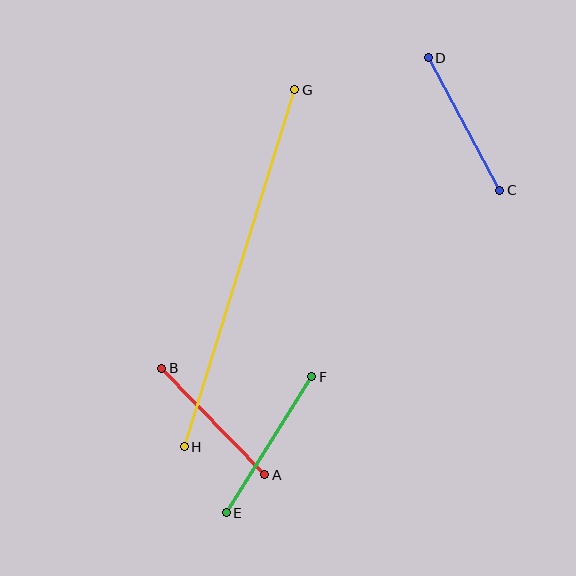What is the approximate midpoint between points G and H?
The midpoint is at approximately (240, 268) pixels.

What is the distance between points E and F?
The distance is approximately 160 pixels.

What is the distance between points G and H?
The distance is approximately 373 pixels.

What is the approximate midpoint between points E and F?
The midpoint is at approximately (269, 445) pixels.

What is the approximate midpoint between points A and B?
The midpoint is at approximately (213, 422) pixels.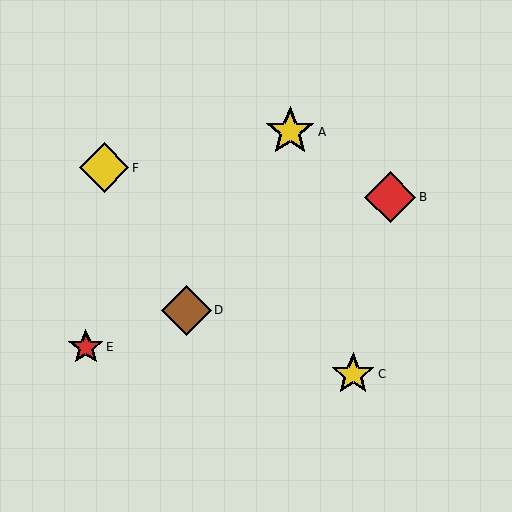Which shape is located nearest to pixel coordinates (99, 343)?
The red star (labeled E) at (86, 347) is nearest to that location.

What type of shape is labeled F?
Shape F is a yellow diamond.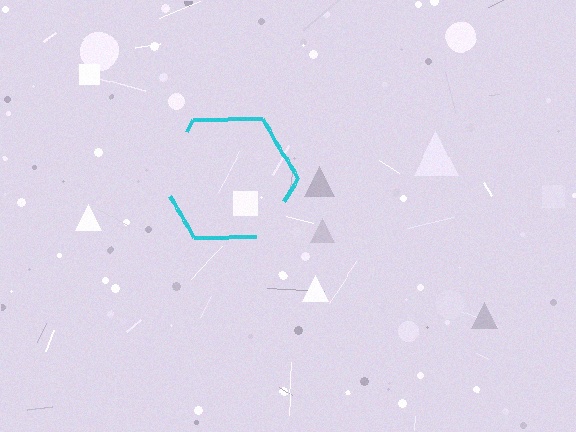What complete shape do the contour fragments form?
The contour fragments form a hexagon.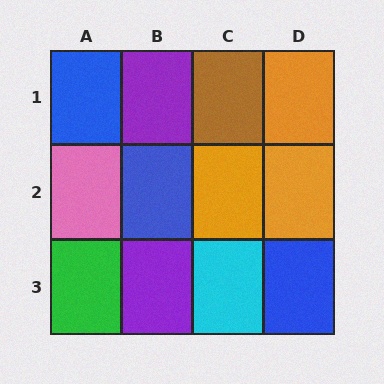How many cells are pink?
1 cell is pink.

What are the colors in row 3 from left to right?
Green, purple, cyan, blue.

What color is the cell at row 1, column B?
Purple.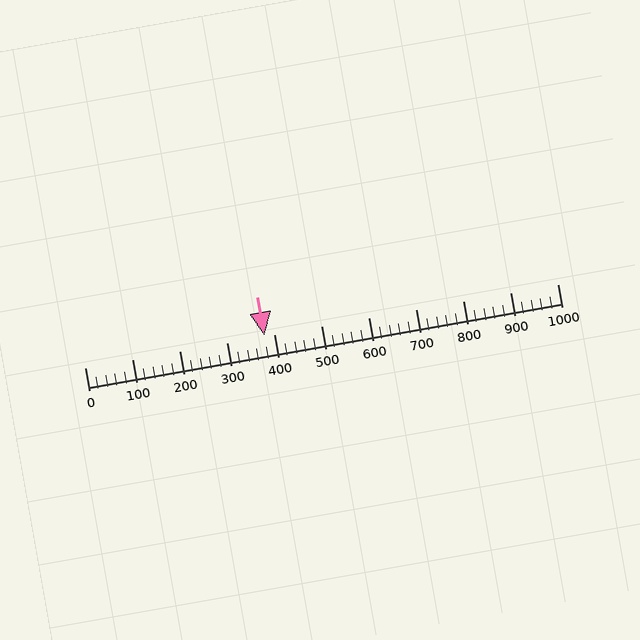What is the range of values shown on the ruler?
The ruler shows values from 0 to 1000.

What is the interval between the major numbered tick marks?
The major tick marks are spaced 100 units apart.